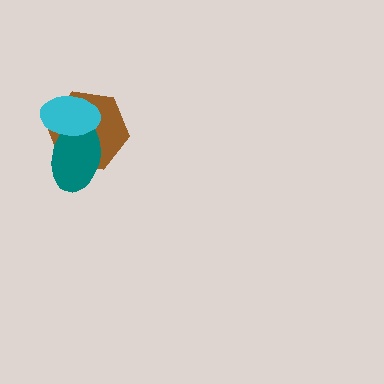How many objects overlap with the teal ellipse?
2 objects overlap with the teal ellipse.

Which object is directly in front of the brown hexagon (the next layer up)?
The teal ellipse is directly in front of the brown hexagon.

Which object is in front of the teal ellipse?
The cyan ellipse is in front of the teal ellipse.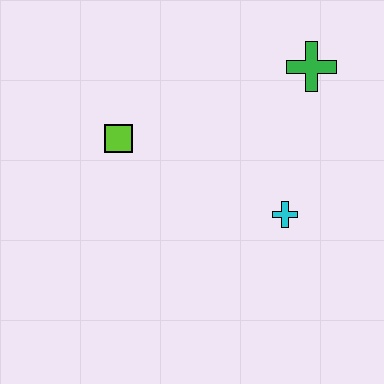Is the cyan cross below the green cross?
Yes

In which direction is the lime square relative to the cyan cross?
The lime square is to the left of the cyan cross.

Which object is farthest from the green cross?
The lime square is farthest from the green cross.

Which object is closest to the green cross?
The cyan cross is closest to the green cross.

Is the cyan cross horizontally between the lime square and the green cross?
Yes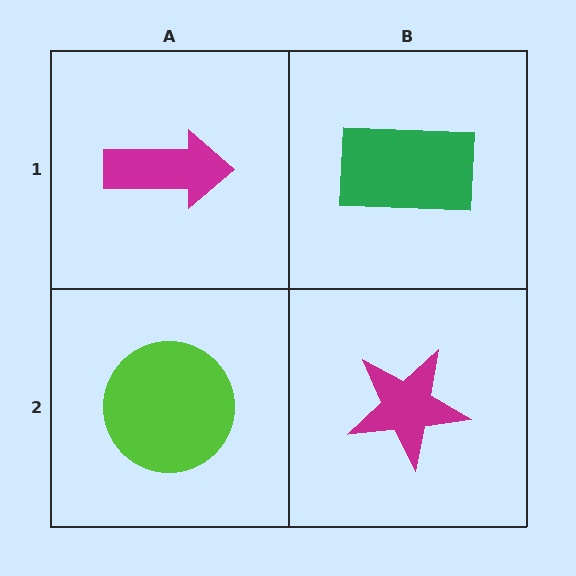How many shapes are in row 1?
2 shapes.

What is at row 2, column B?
A magenta star.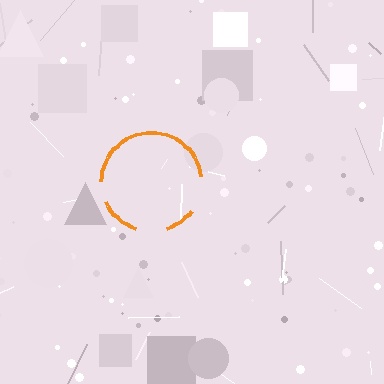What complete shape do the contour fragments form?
The contour fragments form a circle.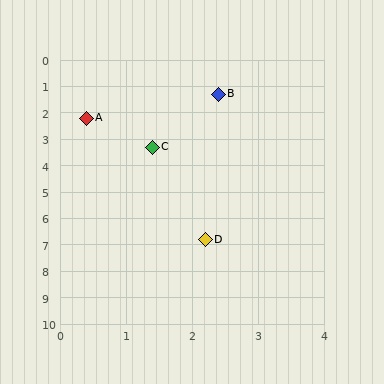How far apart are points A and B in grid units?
Points A and B are about 2.2 grid units apart.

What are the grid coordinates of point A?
Point A is at approximately (0.4, 2.2).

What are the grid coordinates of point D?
Point D is at approximately (2.2, 6.8).